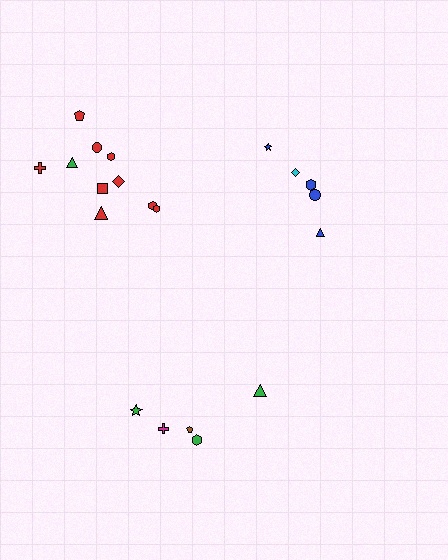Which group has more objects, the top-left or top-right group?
The top-left group.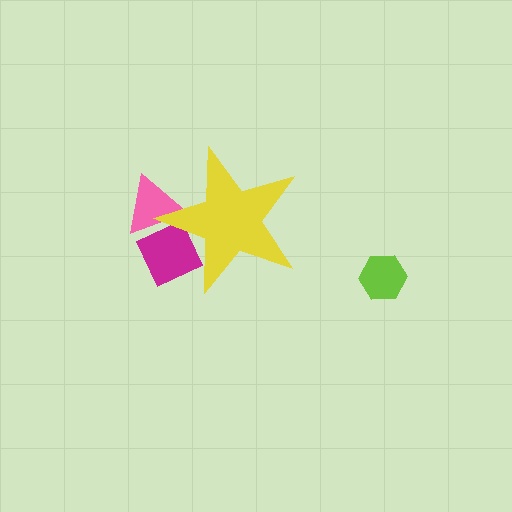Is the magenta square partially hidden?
Yes, the magenta square is partially hidden behind the yellow star.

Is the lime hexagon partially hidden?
No, the lime hexagon is fully visible.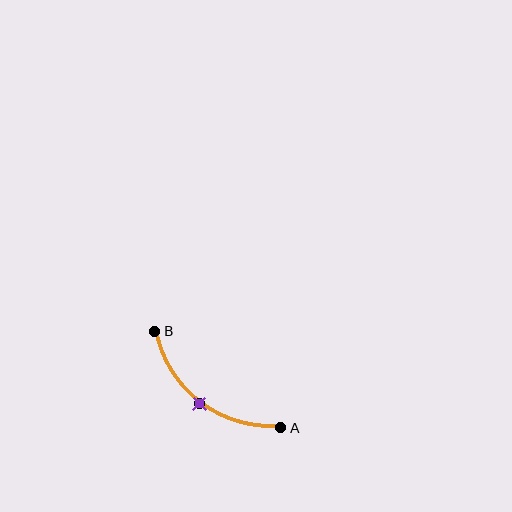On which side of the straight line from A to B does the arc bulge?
The arc bulges below and to the left of the straight line connecting A and B.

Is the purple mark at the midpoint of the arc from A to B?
Yes. The purple mark lies on the arc at equal arc-length from both A and B — it is the arc midpoint.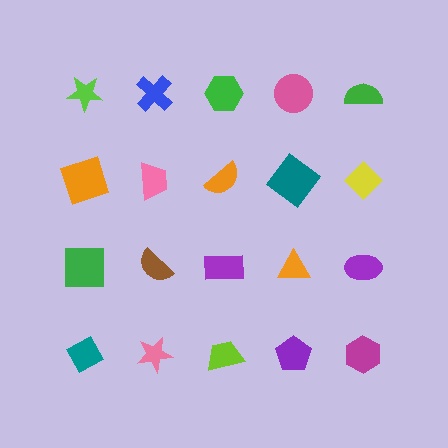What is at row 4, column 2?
A pink star.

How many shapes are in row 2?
5 shapes.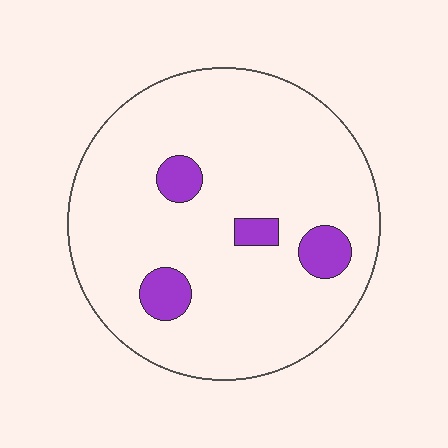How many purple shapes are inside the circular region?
4.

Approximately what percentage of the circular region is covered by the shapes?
Approximately 10%.